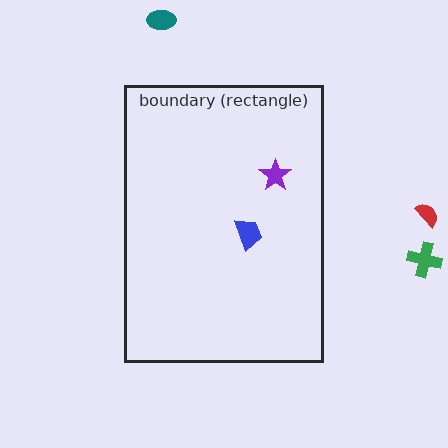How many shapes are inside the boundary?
2 inside, 3 outside.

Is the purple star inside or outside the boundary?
Inside.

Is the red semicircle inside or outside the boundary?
Outside.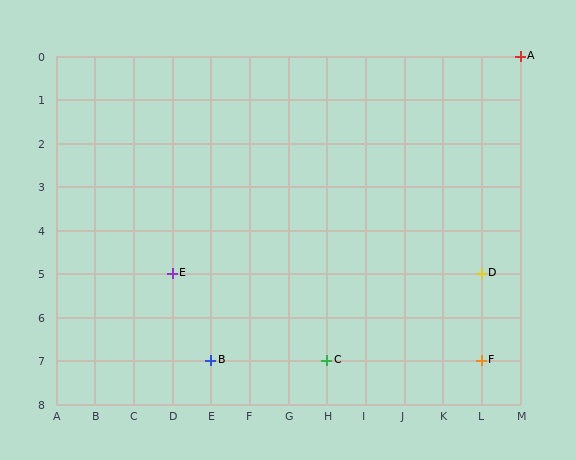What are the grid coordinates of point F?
Point F is at grid coordinates (L, 7).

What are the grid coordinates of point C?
Point C is at grid coordinates (H, 7).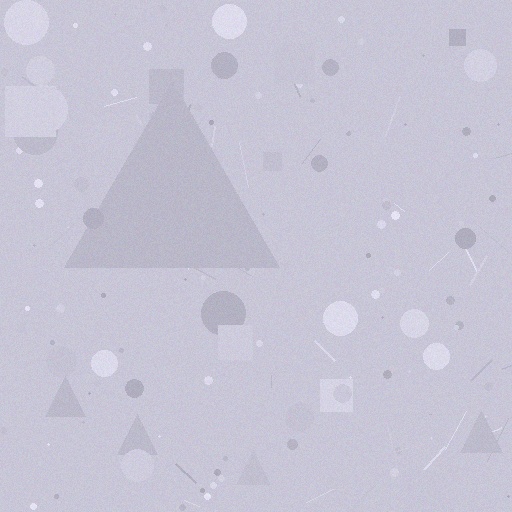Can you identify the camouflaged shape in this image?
The camouflaged shape is a triangle.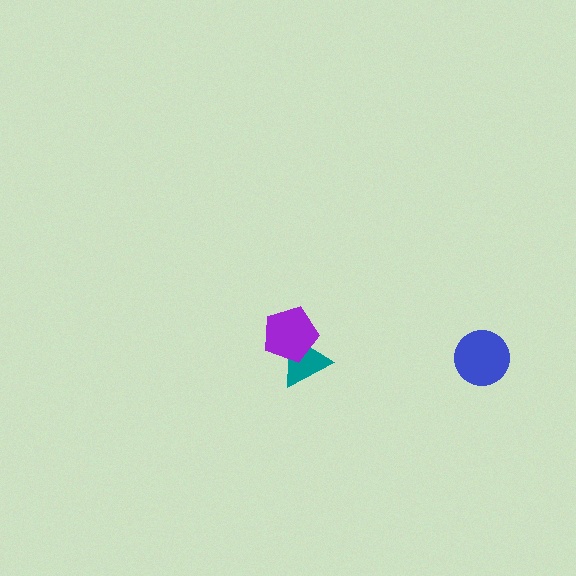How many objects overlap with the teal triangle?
1 object overlaps with the teal triangle.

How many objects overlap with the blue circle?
0 objects overlap with the blue circle.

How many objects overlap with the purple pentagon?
1 object overlaps with the purple pentagon.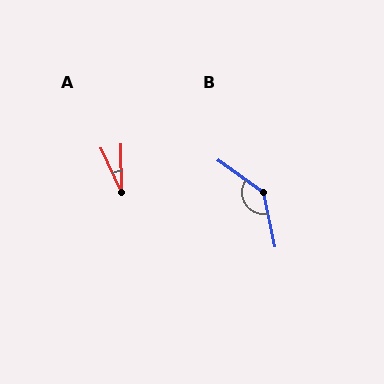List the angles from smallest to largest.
A (24°), B (138°).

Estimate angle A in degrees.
Approximately 24 degrees.